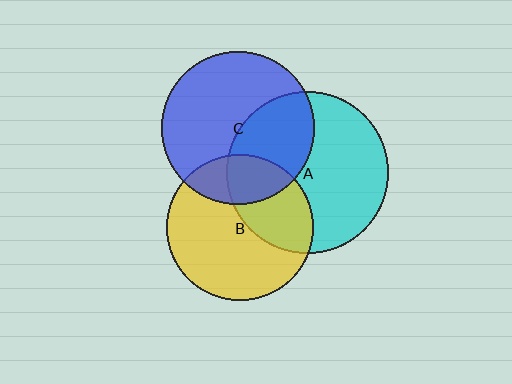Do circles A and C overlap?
Yes.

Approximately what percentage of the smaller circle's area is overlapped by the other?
Approximately 40%.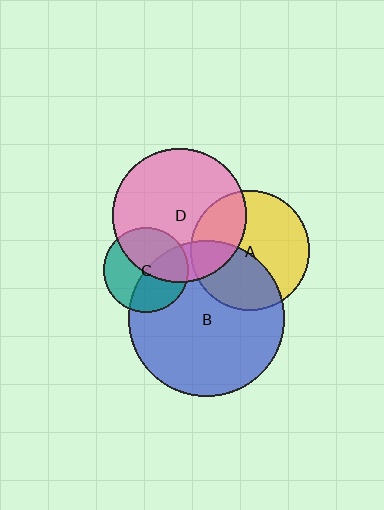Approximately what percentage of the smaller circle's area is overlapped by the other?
Approximately 50%.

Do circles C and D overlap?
Yes.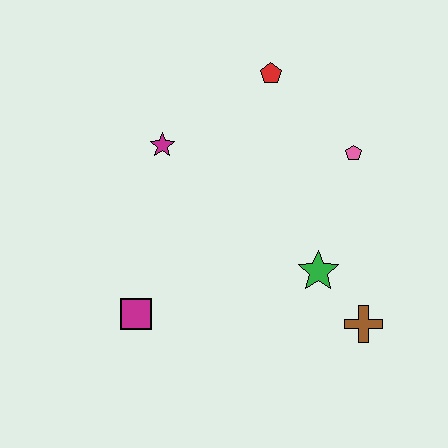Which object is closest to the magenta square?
The magenta star is closest to the magenta square.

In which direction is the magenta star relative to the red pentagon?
The magenta star is to the left of the red pentagon.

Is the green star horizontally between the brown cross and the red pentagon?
Yes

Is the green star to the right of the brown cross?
No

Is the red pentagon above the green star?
Yes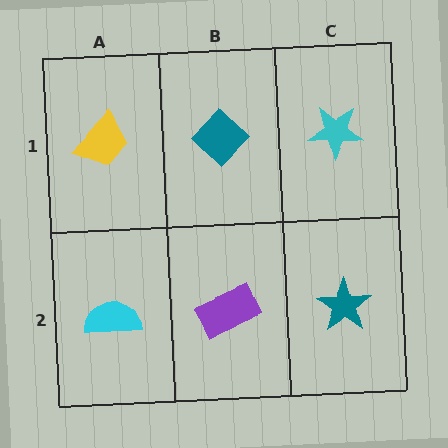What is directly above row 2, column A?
A yellow trapezoid.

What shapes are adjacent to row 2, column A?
A yellow trapezoid (row 1, column A), a purple rectangle (row 2, column B).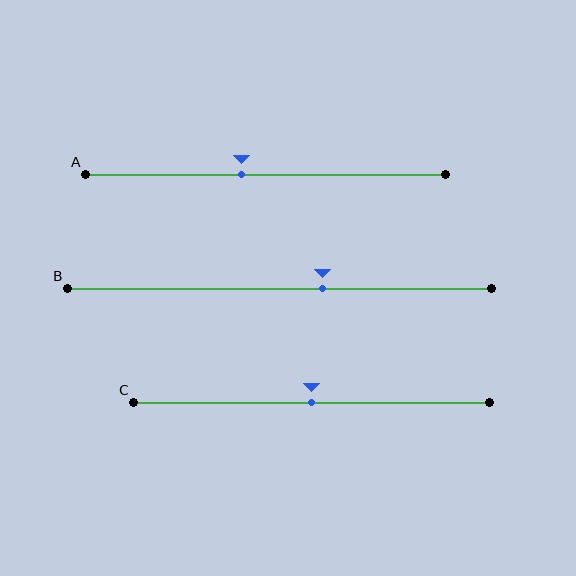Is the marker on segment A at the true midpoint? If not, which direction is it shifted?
No, the marker on segment A is shifted to the left by about 7% of the segment length.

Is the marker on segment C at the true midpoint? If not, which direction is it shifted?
Yes, the marker on segment C is at the true midpoint.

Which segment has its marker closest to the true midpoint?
Segment C has its marker closest to the true midpoint.